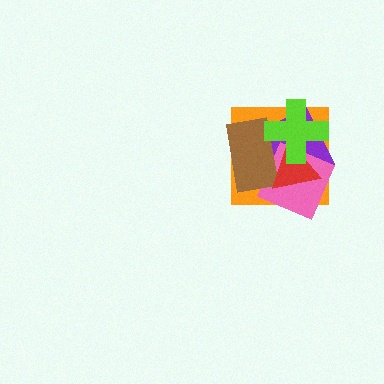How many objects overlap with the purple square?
5 objects overlap with the purple square.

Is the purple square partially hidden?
Yes, it is partially covered by another shape.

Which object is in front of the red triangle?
The lime cross is in front of the red triangle.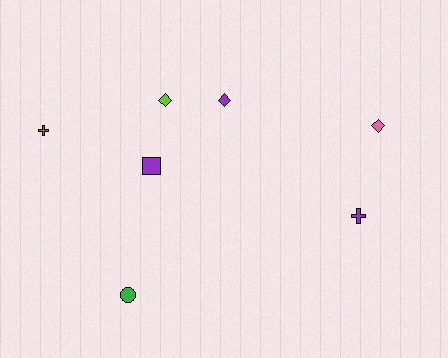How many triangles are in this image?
There are no triangles.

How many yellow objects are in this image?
There are no yellow objects.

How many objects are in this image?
There are 7 objects.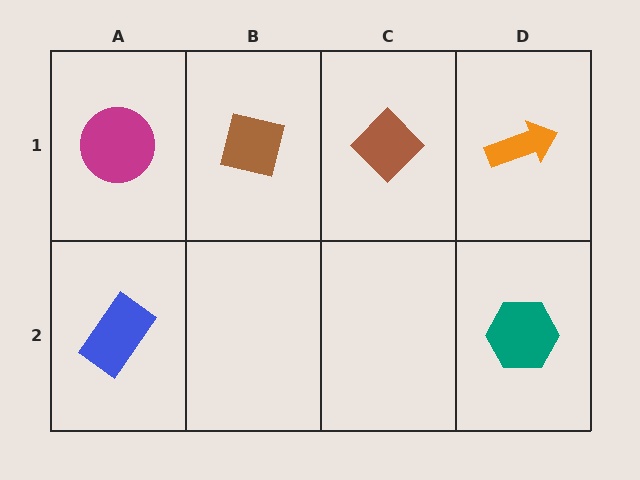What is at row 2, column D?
A teal hexagon.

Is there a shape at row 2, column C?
No, that cell is empty.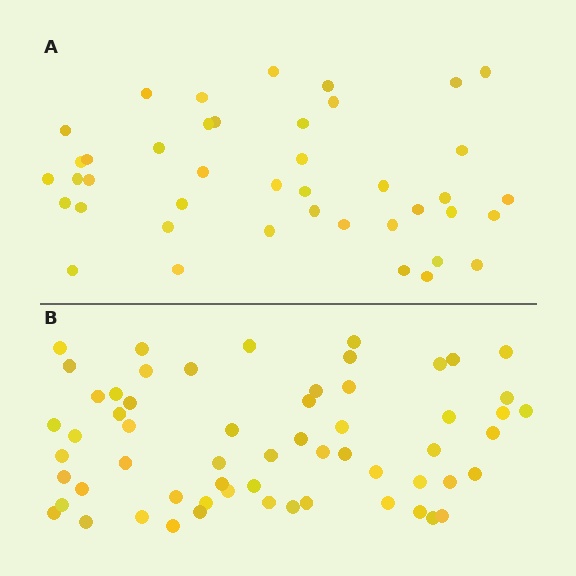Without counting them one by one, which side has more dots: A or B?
Region B (the bottom region) has more dots.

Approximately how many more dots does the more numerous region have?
Region B has approximately 20 more dots than region A.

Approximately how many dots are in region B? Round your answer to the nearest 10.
About 60 dots.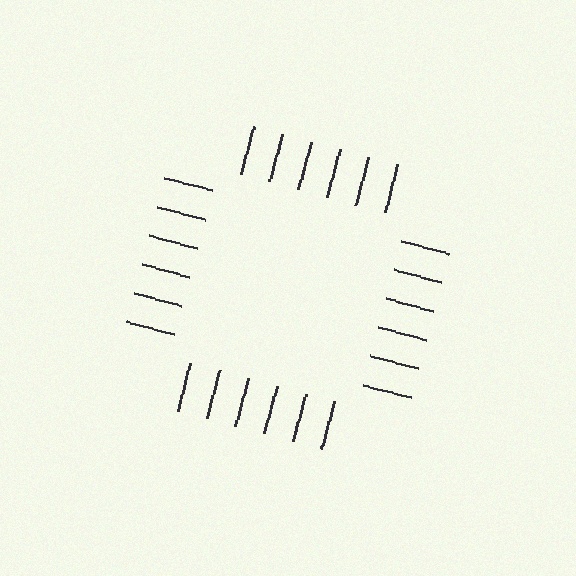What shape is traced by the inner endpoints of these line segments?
An illusory square — the line segments terminate on its edges but no continuous stroke is drawn.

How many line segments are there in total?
24 — 6 along each of the 4 edges.